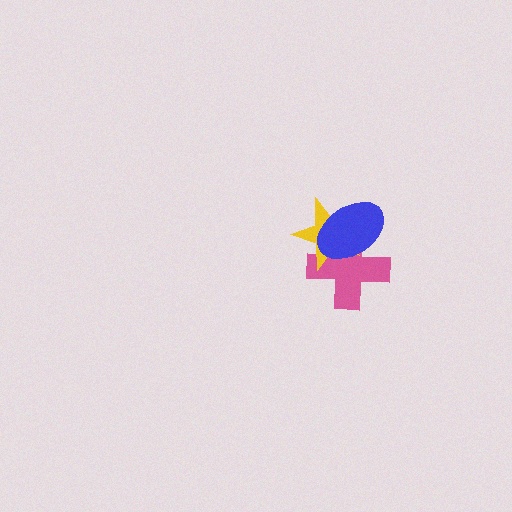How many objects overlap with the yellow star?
2 objects overlap with the yellow star.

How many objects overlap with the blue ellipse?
2 objects overlap with the blue ellipse.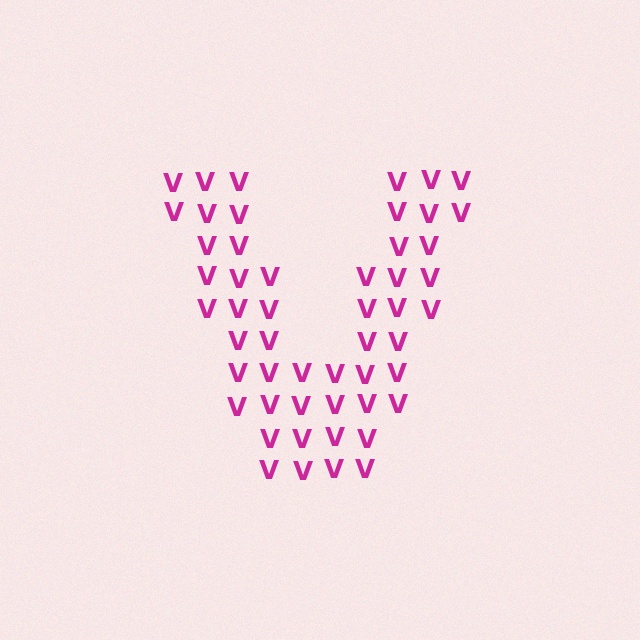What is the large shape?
The large shape is the letter V.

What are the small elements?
The small elements are letter V's.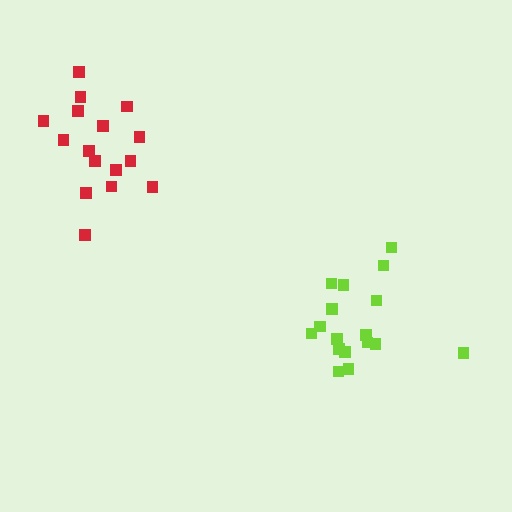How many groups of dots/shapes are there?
There are 2 groups.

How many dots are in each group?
Group 1: 17 dots, Group 2: 16 dots (33 total).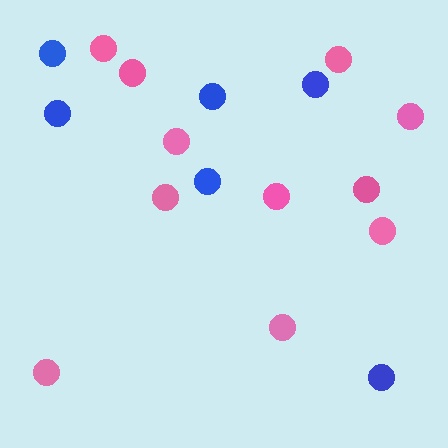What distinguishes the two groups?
There are 2 groups: one group of pink circles (11) and one group of blue circles (6).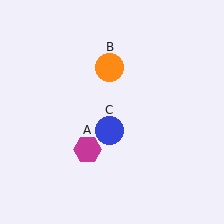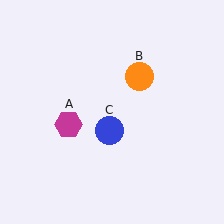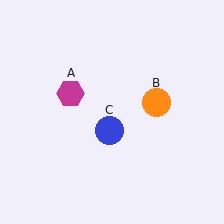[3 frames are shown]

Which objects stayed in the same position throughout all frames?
Blue circle (object C) remained stationary.